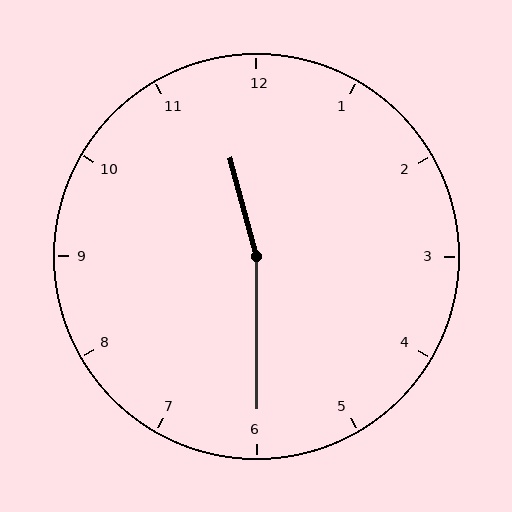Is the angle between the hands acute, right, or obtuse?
It is obtuse.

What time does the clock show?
11:30.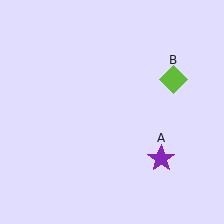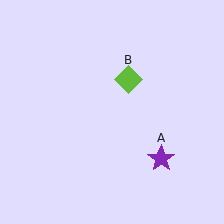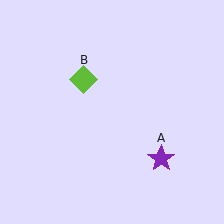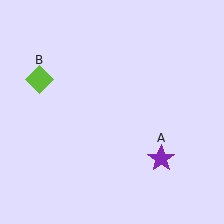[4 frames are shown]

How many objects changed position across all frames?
1 object changed position: lime diamond (object B).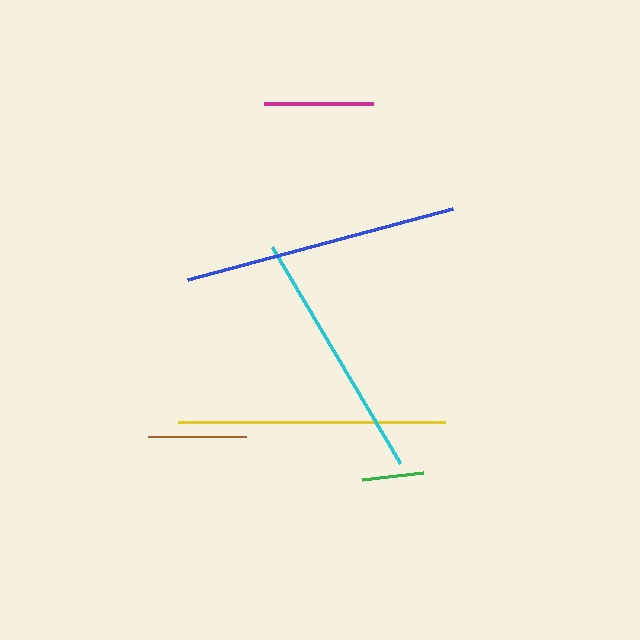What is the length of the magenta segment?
The magenta segment is approximately 109 pixels long.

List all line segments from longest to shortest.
From longest to shortest: blue, yellow, cyan, magenta, brown, green.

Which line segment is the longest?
The blue line is the longest at approximately 275 pixels.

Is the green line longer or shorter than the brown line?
The brown line is longer than the green line.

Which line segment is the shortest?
The green line is the shortest at approximately 61 pixels.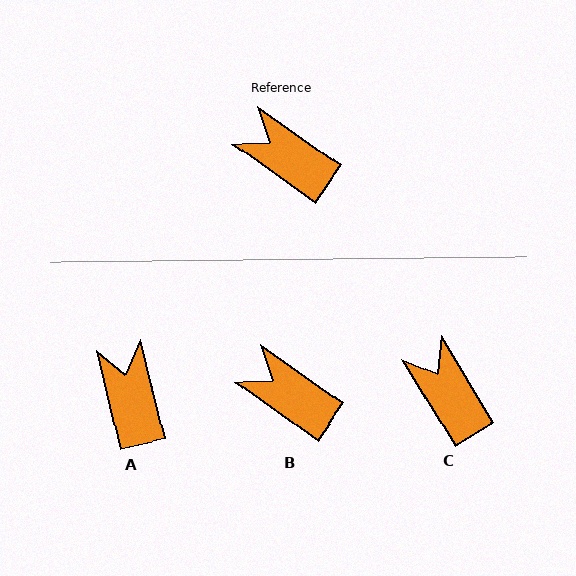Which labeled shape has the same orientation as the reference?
B.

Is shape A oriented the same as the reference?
No, it is off by about 41 degrees.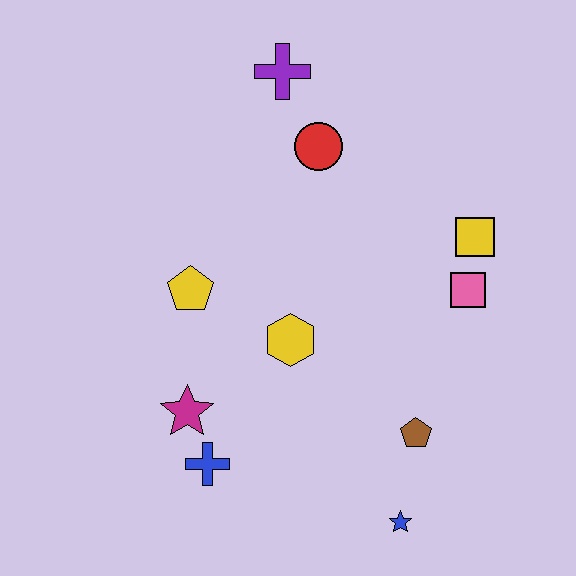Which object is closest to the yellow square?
The pink square is closest to the yellow square.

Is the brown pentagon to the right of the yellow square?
No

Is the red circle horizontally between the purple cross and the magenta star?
No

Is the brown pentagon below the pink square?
Yes